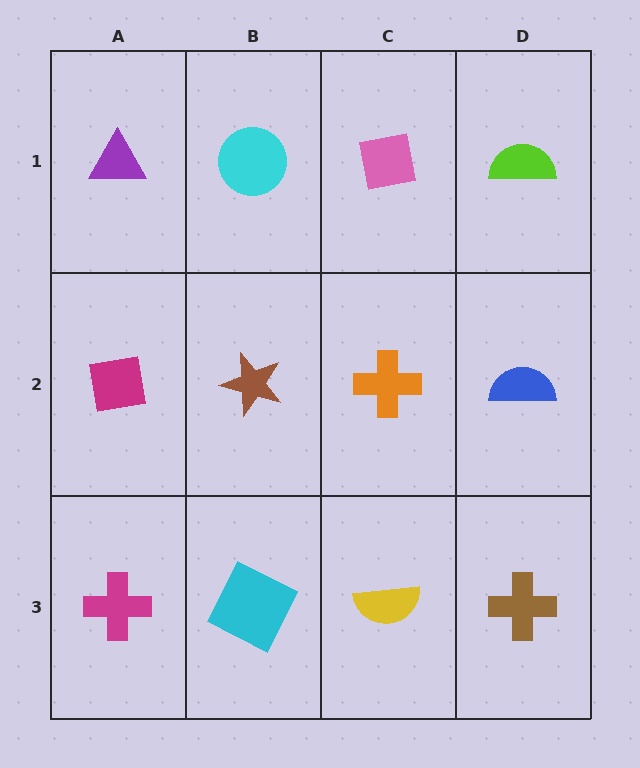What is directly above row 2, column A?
A purple triangle.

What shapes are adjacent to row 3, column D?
A blue semicircle (row 2, column D), a yellow semicircle (row 3, column C).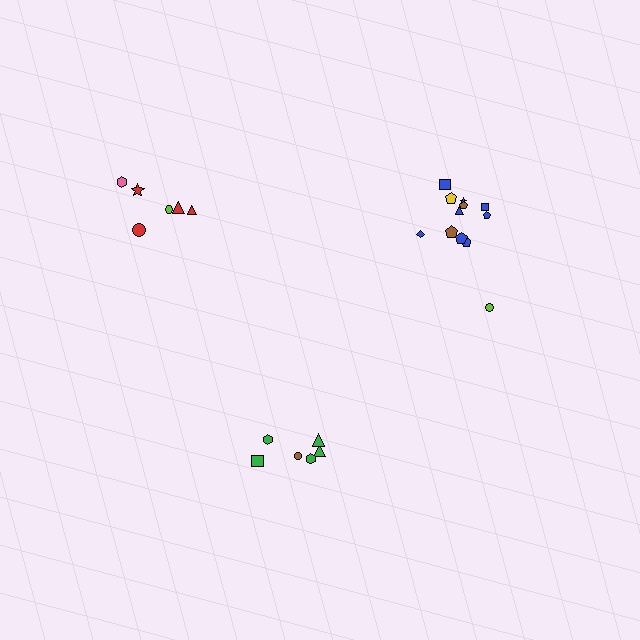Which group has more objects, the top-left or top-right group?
The top-right group.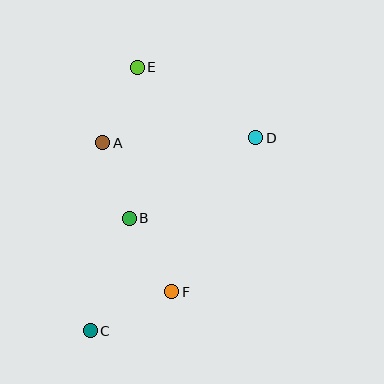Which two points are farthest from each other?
Points C and E are farthest from each other.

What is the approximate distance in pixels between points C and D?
The distance between C and D is approximately 254 pixels.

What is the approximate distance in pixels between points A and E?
The distance between A and E is approximately 83 pixels.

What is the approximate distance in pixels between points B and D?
The distance between B and D is approximately 150 pixels.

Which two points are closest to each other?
Points A and B are closest to each other.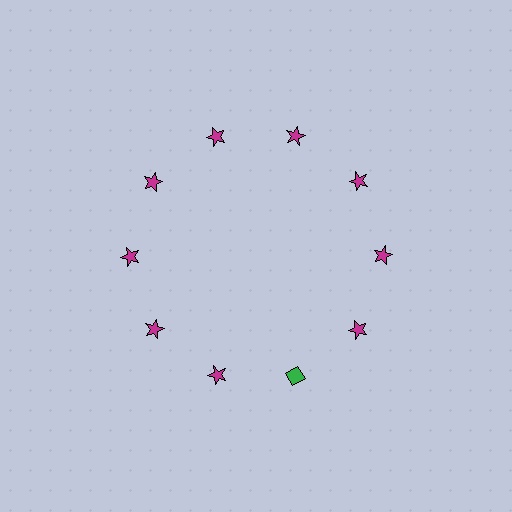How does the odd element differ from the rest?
It differs in both color (green instead of magenta) and shape (diamond instead of star).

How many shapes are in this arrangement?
There are 10 shapes arranged in a ring pattern.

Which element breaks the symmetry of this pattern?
The green diamond at roughly the 5 o'clock position breaks the symmetry. All other shapes are magenta stars.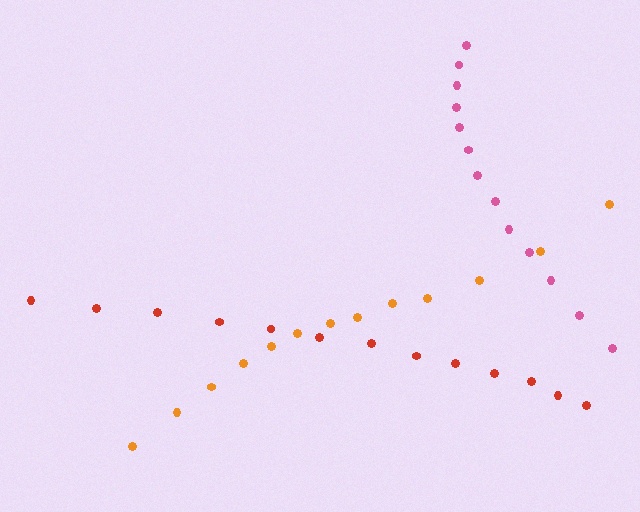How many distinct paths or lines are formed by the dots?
There are 3 distinct paths.